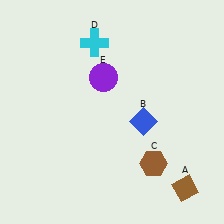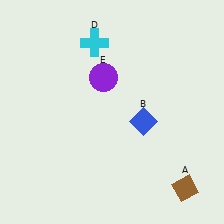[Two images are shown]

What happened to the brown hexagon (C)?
The brown hexagon (C) was removed in Image 2. It was in the bottom-right area of Image 1.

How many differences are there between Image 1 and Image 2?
There is 1 difference between the two images.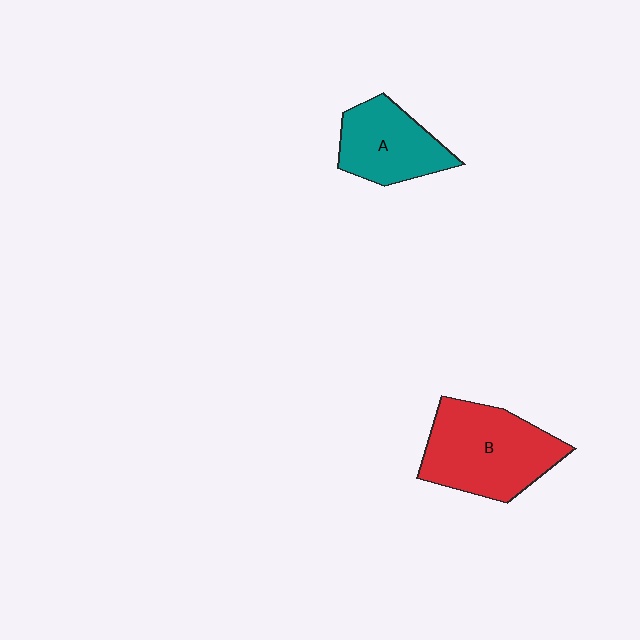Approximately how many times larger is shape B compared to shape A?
Approximately 1.5 times.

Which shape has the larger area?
Shape B (red).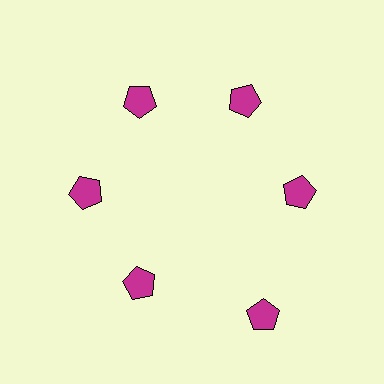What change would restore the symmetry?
The symmetry would be restored by moving it inward, back onto the ring so that all 6 pentagons sit at equal angles and equal distance from the center.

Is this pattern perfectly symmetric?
No. The 6 magenta pentagons are arranged in a ring, but one element near the 5 o'clock position is pushed outward from the center, breaking the 6-fold rotational symmetry.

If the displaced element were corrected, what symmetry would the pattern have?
It would have 6-fold rotational symmetry — the pattern would map onto itself every 60 degrees.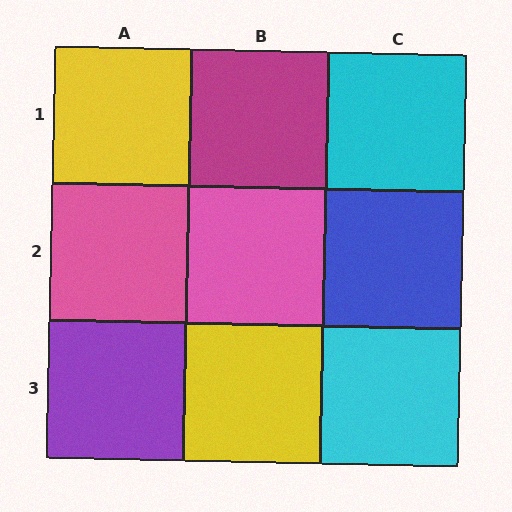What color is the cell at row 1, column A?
Yellow.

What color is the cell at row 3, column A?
Purple.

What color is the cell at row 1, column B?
Magenta.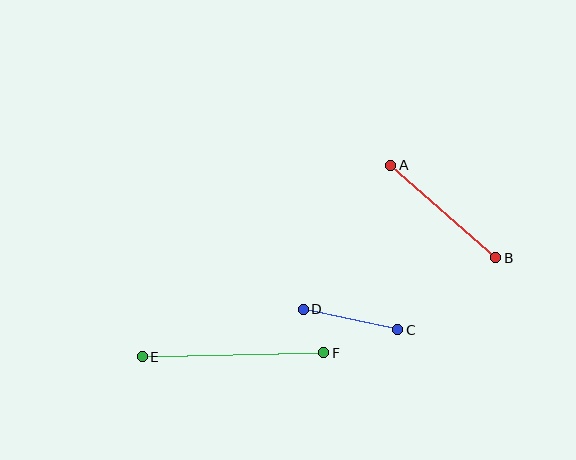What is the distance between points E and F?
The distance is approximately 182 pixels.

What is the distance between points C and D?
The distance is approximately 97 pixels.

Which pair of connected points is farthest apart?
Points E and F are farthest apart.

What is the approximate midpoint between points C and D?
The midpoint is at approximately (351, 319) pixels.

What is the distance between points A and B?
The distance is approximately 140 pixels.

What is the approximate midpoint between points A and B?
The midpoint is at approximately (443, 212) pixels.